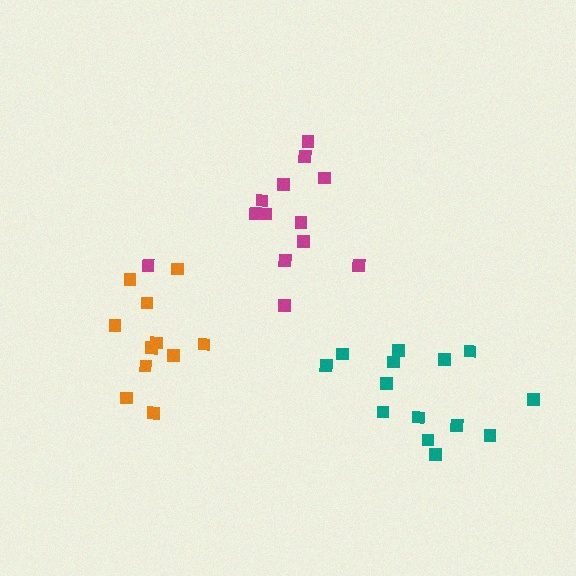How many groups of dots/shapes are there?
There are 3 groups.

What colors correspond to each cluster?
The clusters are colored: magenta, orange, teal.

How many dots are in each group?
Group 1: 13 dots, Group 2: 11 dots, Group 3: 14 dots (38 total).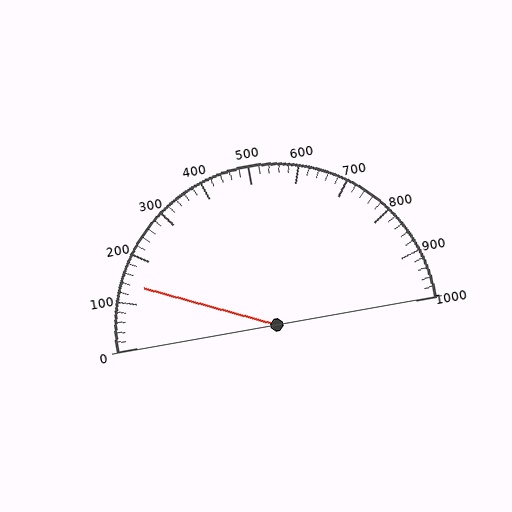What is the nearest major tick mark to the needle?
The nearest major tick mark is 100.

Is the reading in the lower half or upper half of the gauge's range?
The reading is in the lower half of the range (0 to 1000).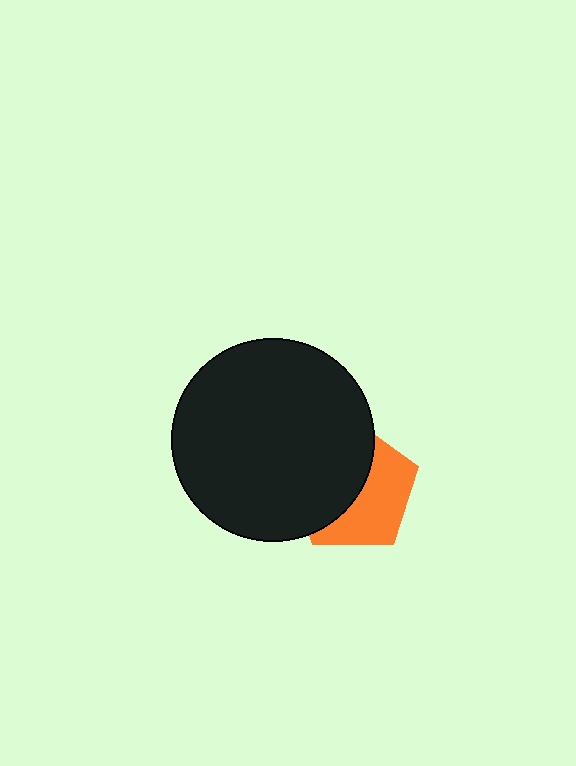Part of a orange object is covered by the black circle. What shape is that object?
It is a pentagon.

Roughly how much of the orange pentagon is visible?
About half of it is visible (roughly 48%).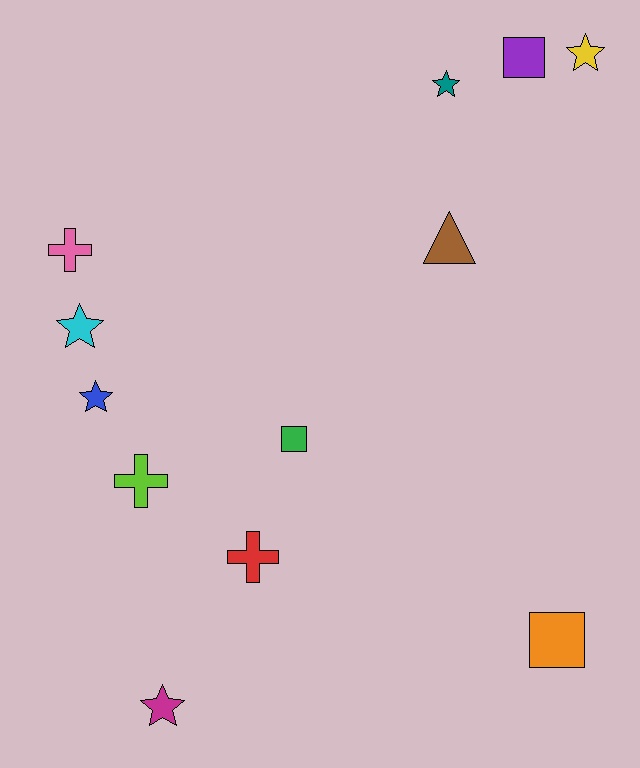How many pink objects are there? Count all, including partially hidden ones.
There is 1 pink object.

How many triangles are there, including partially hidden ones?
There is 1 triangle.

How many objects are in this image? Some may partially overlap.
There are 12 objects.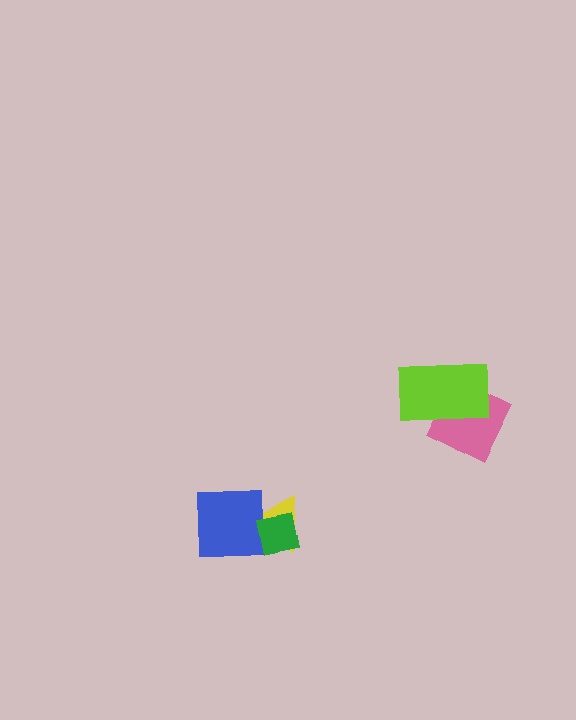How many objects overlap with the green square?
2 objects overlap with the green square.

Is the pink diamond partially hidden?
Yes, it is partially covered by another shape.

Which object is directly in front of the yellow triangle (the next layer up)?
The blue square is directly in front of the yellow triangle.